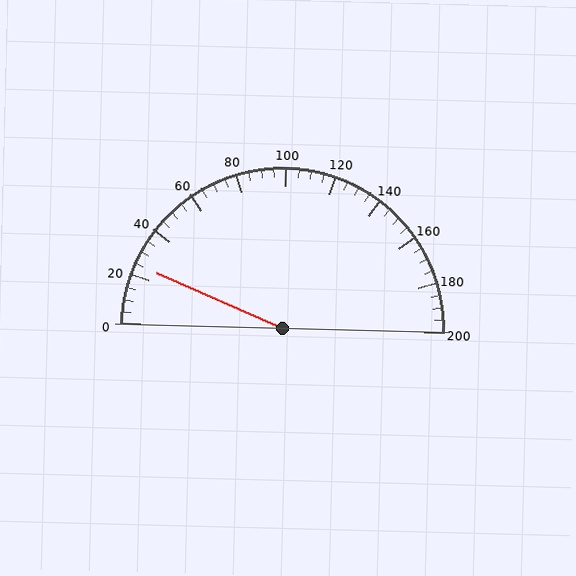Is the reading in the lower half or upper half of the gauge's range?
The reading is in the lower half of the range (0 to 200).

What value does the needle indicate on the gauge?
The needle indicates approximately 25.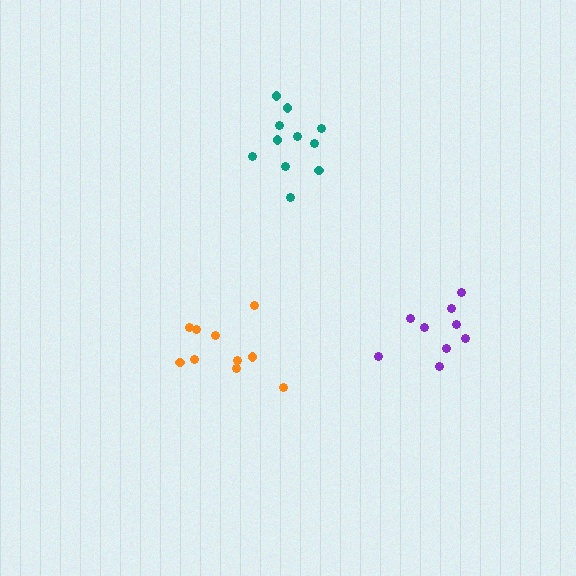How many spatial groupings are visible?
There are 3 spatial groupings.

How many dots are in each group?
Group 1: 10 dots, Group 2: 11 dots, Group 3: 9 dots (30 total).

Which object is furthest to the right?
The purple cluster is rightmost.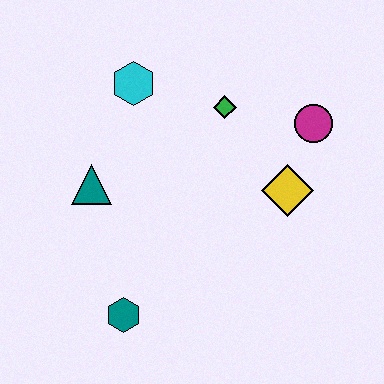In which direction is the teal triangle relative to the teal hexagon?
The teal triangle is above the teal hexagon.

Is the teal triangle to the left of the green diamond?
Yes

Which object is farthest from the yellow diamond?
The teal hexagon is farthest from the yellow diamond.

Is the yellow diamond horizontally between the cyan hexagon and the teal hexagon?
No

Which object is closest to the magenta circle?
The yellow diamond is closest to the magenta circle.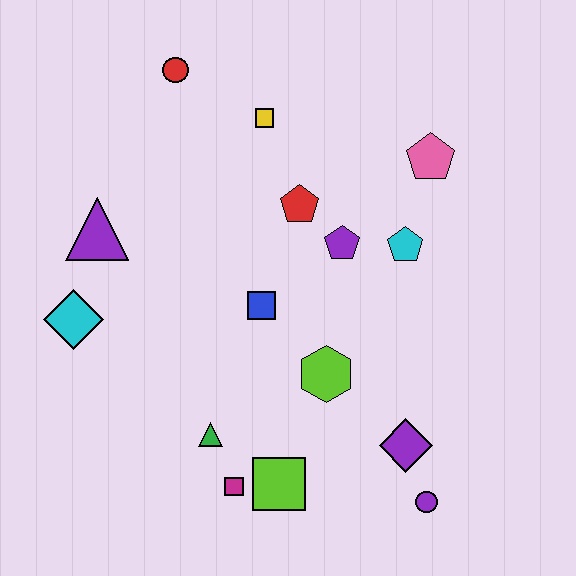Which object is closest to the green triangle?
The magenta square is closest to the green triangle.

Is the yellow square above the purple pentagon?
Yes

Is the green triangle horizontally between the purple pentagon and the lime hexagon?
No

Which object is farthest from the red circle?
The purple circle is farthest from the red circle.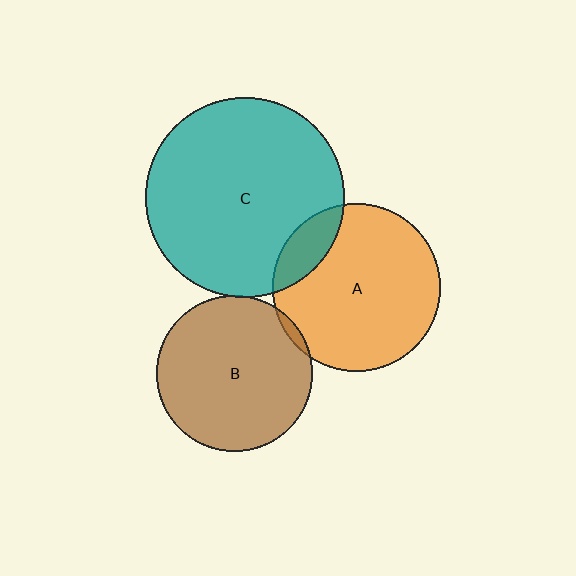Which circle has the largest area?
Circle C (teal).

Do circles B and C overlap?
Yes.